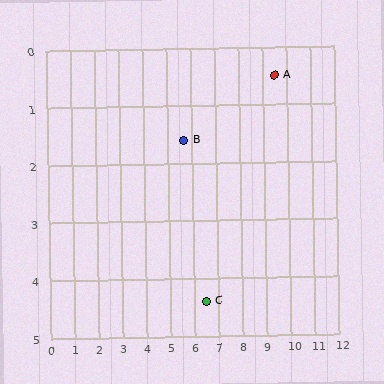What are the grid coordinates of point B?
Point B is at approximately (5.7, 1.6).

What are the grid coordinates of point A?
Point A is at approximately (9.5, 0.5).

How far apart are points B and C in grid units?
Points B and C are about 2.9 grid units apart.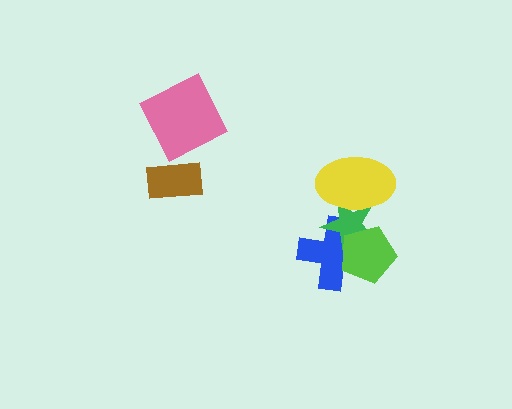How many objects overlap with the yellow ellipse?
1 object overlaps with the yellow ellipse.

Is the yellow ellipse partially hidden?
No, no other shape covers it.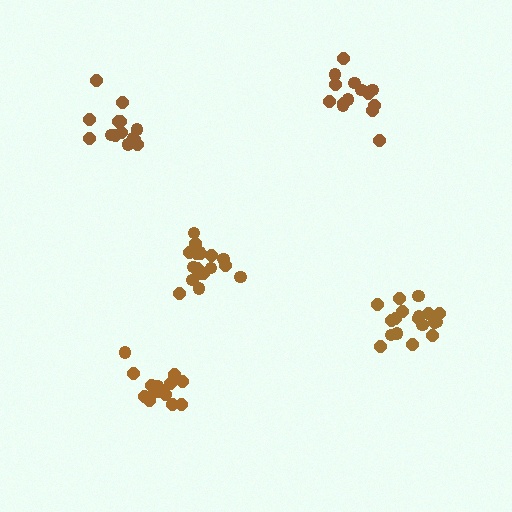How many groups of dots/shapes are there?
There are 5 groups.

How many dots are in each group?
Group 1: 19 dots, Group 2: 16 dots, Group 3: 14 dots, Group 4: 14 dots, Group 5: 19 dots (82 total).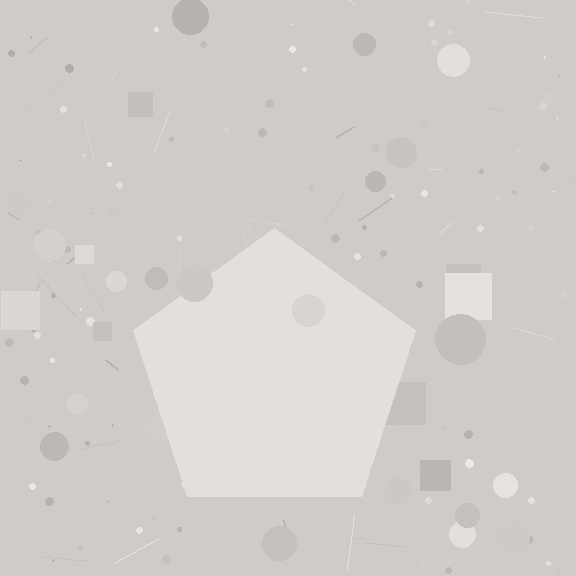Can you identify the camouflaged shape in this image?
The camouflaged shape is a pentagon.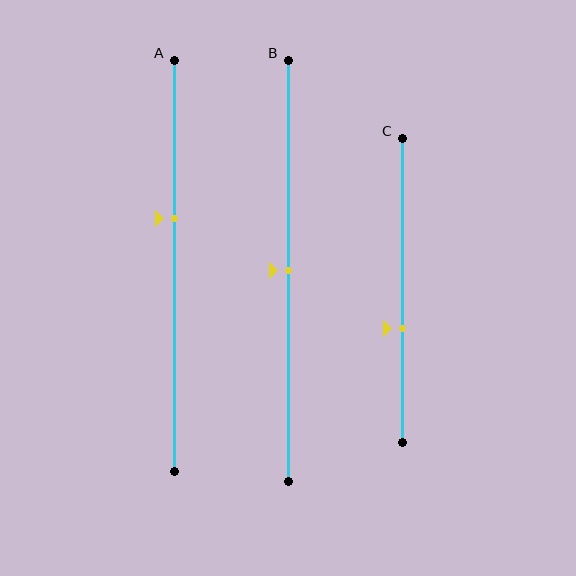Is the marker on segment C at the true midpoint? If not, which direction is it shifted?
No, the marker on segment C is shifted downward by about 12% of the segment length.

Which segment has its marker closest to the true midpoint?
Segment B has its marker closest to the true midpoint.